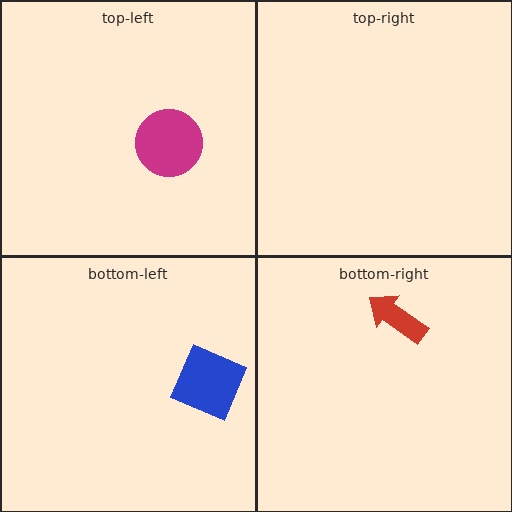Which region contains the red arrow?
The bottom-right region.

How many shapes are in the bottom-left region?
1.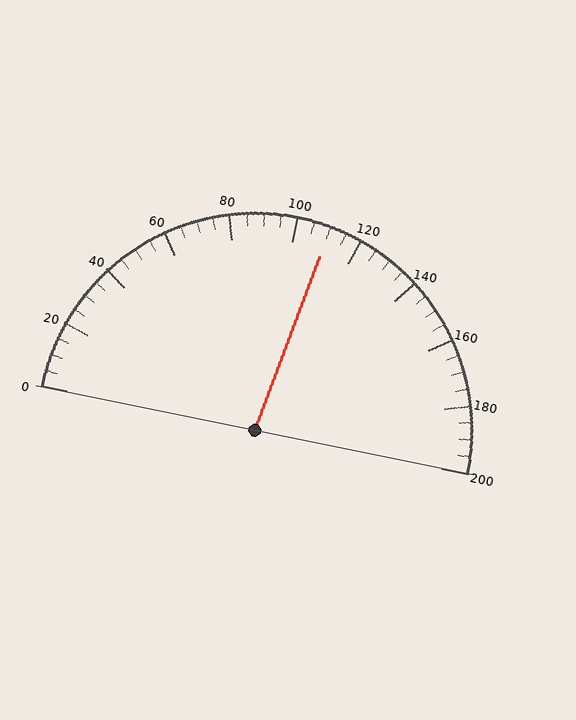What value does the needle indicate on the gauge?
The needle indicates approximately 110.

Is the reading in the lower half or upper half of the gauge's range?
The reading is in the upper half of the range (0 to 200).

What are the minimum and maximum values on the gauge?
The gauge ranges from 0 to 200.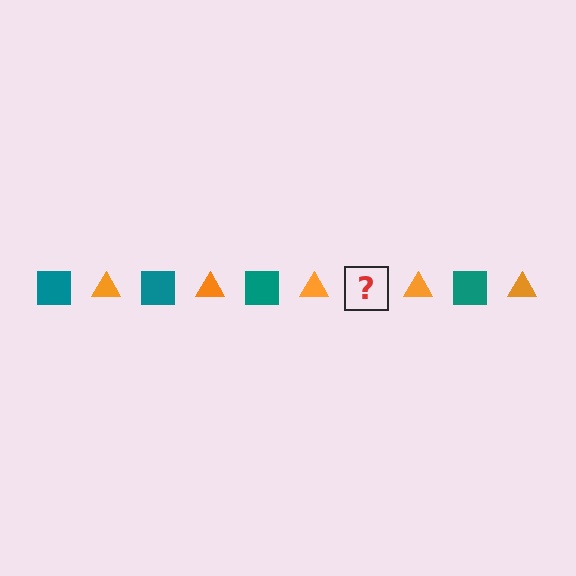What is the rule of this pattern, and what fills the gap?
The rule is that the pattern alternates between teal square and orange triangle. The gap should be filled with a teal square.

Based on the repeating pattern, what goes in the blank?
The blank should be a teal square.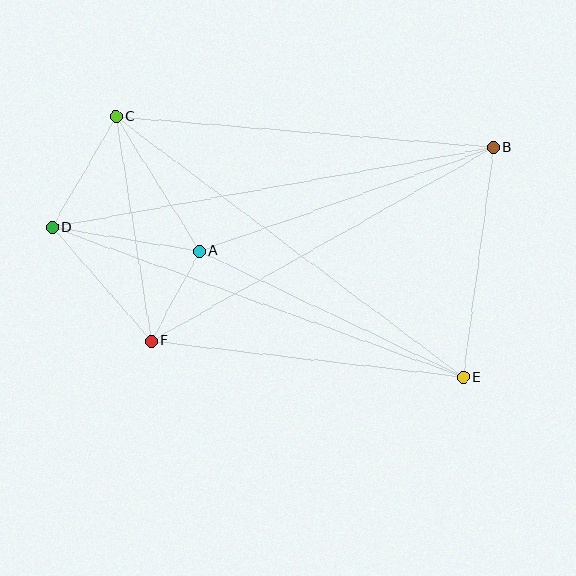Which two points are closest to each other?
Points A and F are closest to each other.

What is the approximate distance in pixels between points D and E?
The distance between D and E is approximately 437 pixels.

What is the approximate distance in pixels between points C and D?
The distance between C and D is approximately 128 pixels.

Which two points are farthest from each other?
Points B and D are farthest from each other.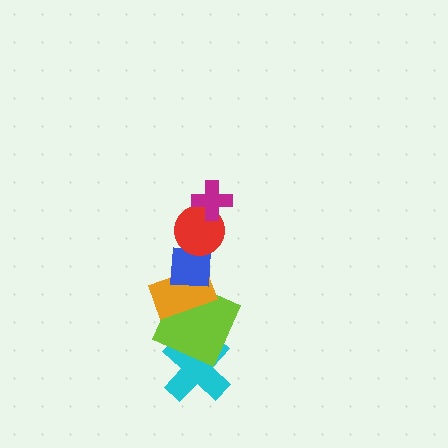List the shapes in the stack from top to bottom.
From top to bottom: the magenta cross, the red circle, the blue square, the orange rectangle, the lime square, the cyan cross.